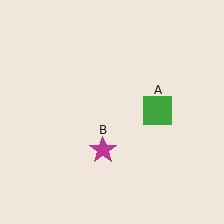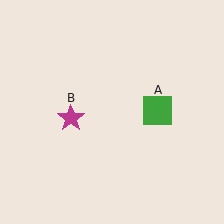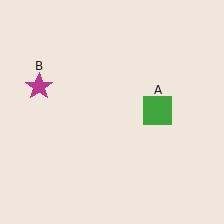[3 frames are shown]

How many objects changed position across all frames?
1 object changed position: magenta star (object B).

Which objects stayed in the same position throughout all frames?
Green square (object A) remained stationary.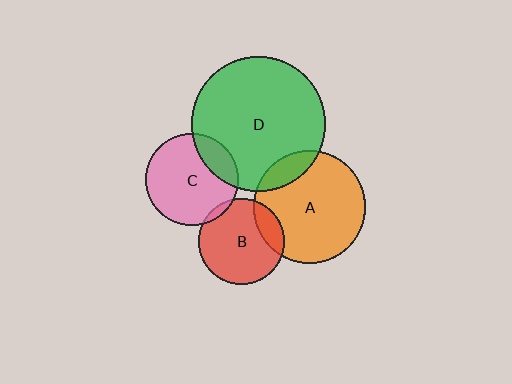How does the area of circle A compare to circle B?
Approximately 1.7 times.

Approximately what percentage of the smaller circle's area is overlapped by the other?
Approximately 5%.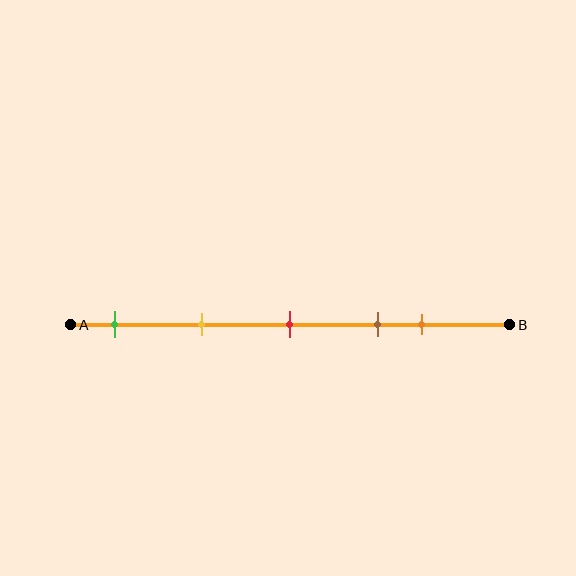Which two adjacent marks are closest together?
The brown and orange marks are the closest adjacent pair.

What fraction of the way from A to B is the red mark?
The red mark is approximately 50% (0.5) of the way from A to B.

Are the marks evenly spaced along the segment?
No, the marks are not evenly spaced.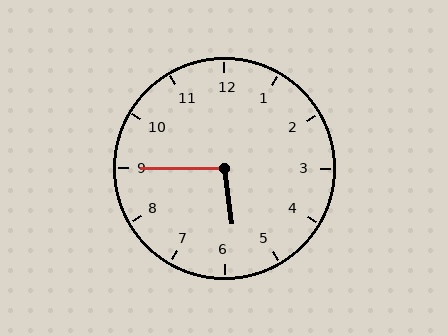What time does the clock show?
5:45.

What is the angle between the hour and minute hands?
Approximately 98 degrees.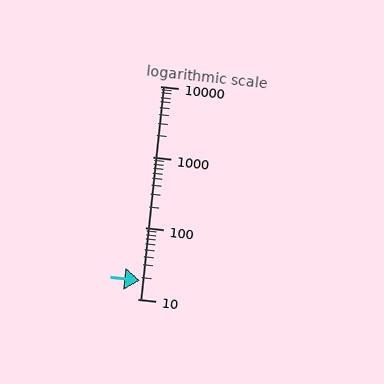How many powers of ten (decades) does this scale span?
The scale spans 3 decades, from 10 to 10000.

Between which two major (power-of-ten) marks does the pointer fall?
The pointer is between 10 and 100.